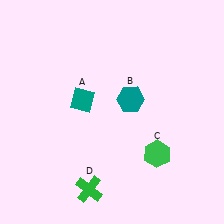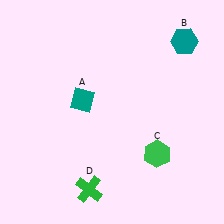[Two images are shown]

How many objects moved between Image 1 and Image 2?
1 object moved between the two images.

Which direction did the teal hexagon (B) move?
The teal hexagon (B) moved up.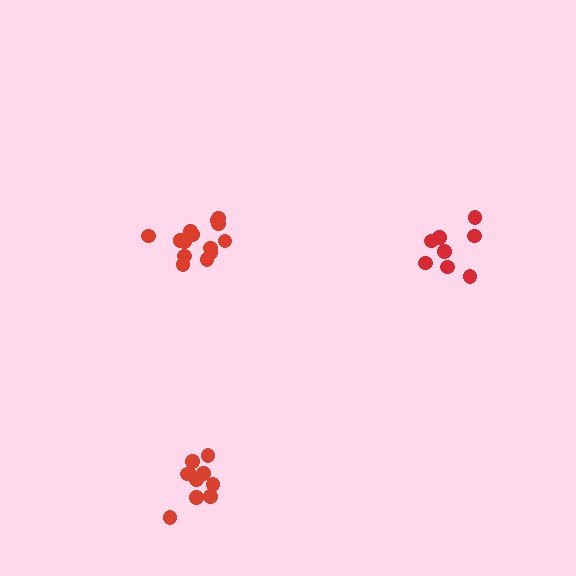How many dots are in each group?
Group 1: 8 dots, Group 2: 10 dots, Group 3: 14 dots (32 total).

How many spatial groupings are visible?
There are 3 spatial groupings.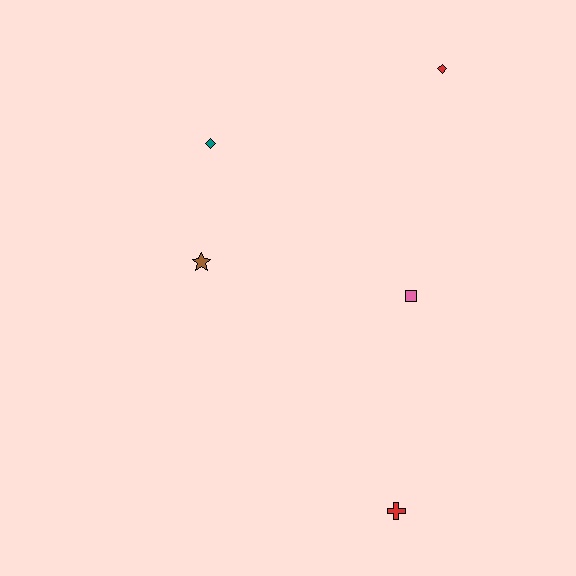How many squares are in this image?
There is 1 square.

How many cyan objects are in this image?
There are no cyan objects.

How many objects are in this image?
There are 5 objects.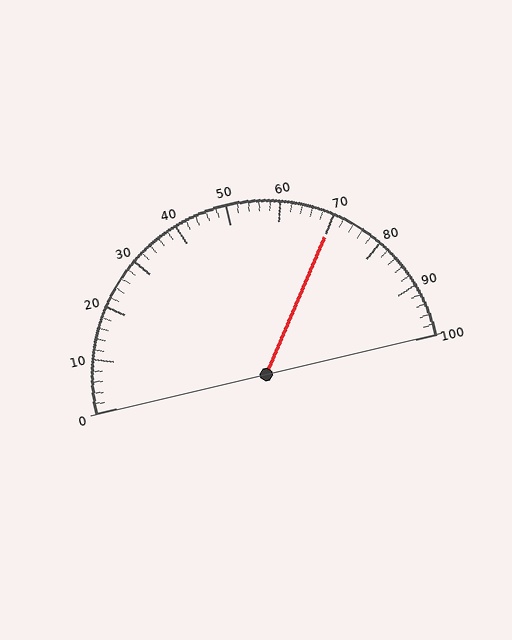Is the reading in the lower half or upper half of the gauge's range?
The reading is in the upper half of the range (0 to 100).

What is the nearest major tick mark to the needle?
The nearest major tick mark is 70.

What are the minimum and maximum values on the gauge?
The gauge ranges from 0 to 100.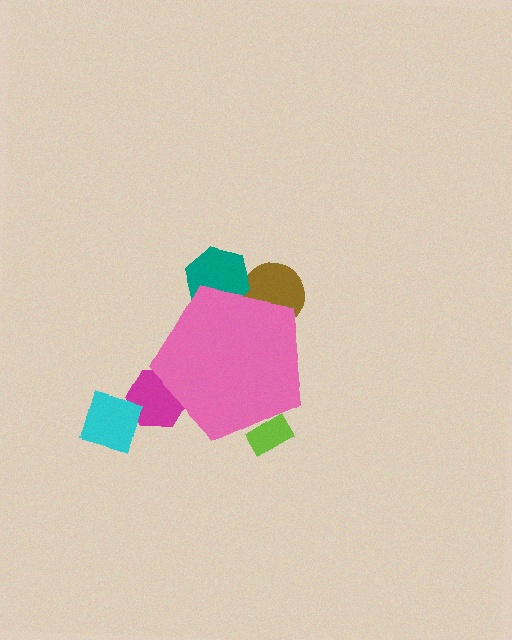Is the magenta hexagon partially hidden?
Yes, the magenta hexagon is partially hidden behind the pink pentagon.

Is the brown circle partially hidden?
Yes, the brown circle is partially hidden behind the pink pentagon.